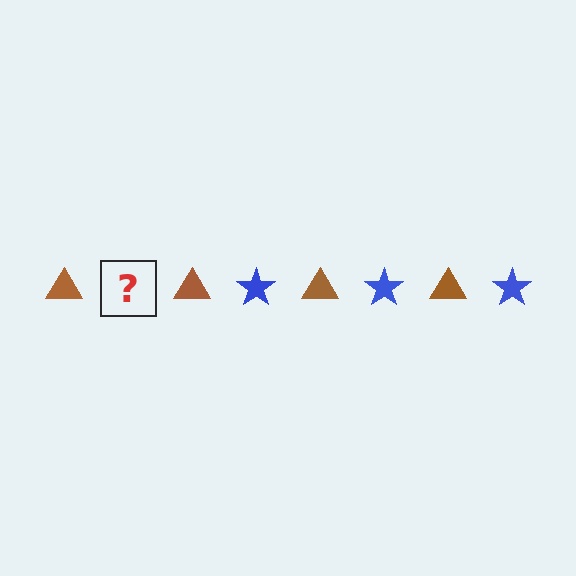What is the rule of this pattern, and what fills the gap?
The rule is that the pattern alternates between brown triangle and blue star. The gap should be filled with a blue star.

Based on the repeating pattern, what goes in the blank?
The blank should be a blue star.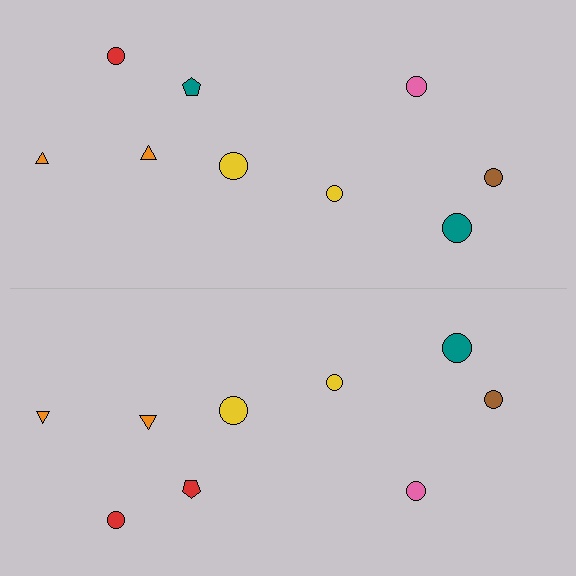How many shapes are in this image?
There are 18 shapes in this image.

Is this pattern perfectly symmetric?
No, the pattern is not perfectly symmetric. The red pentagon on the bottom side breaks the symmetry — its mirror counterpart is teal.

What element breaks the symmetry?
The red pentagon on the bottom side breaks the symmetry — its mirror counterpart is teal.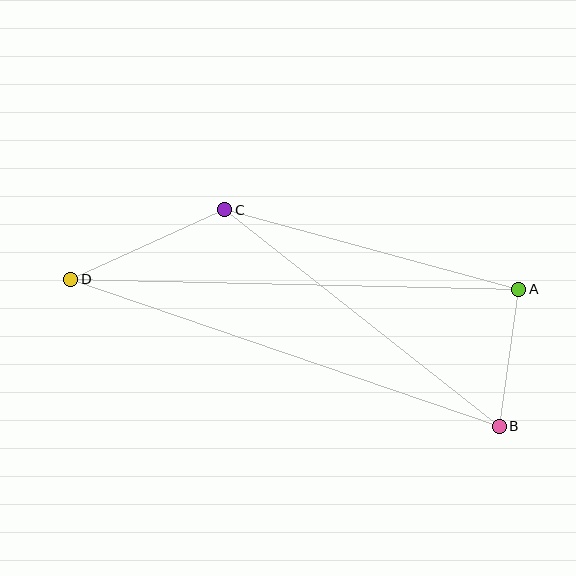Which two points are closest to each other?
Points A and B are closest to each other.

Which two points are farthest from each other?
Points B and D are farthest from each other.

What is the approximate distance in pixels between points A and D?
The distance between A and D is approximately 448 pixels.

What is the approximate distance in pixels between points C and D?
The distance between C and D is approximately 169 pixels.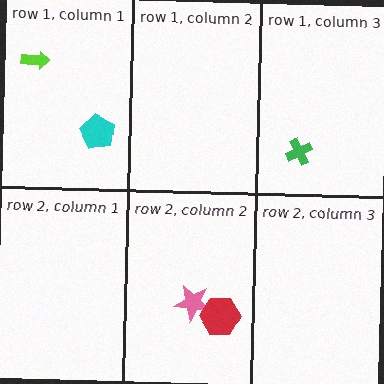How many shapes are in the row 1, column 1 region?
2.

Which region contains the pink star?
The row 2, column 2 region.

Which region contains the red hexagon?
The row 2, column 2 region.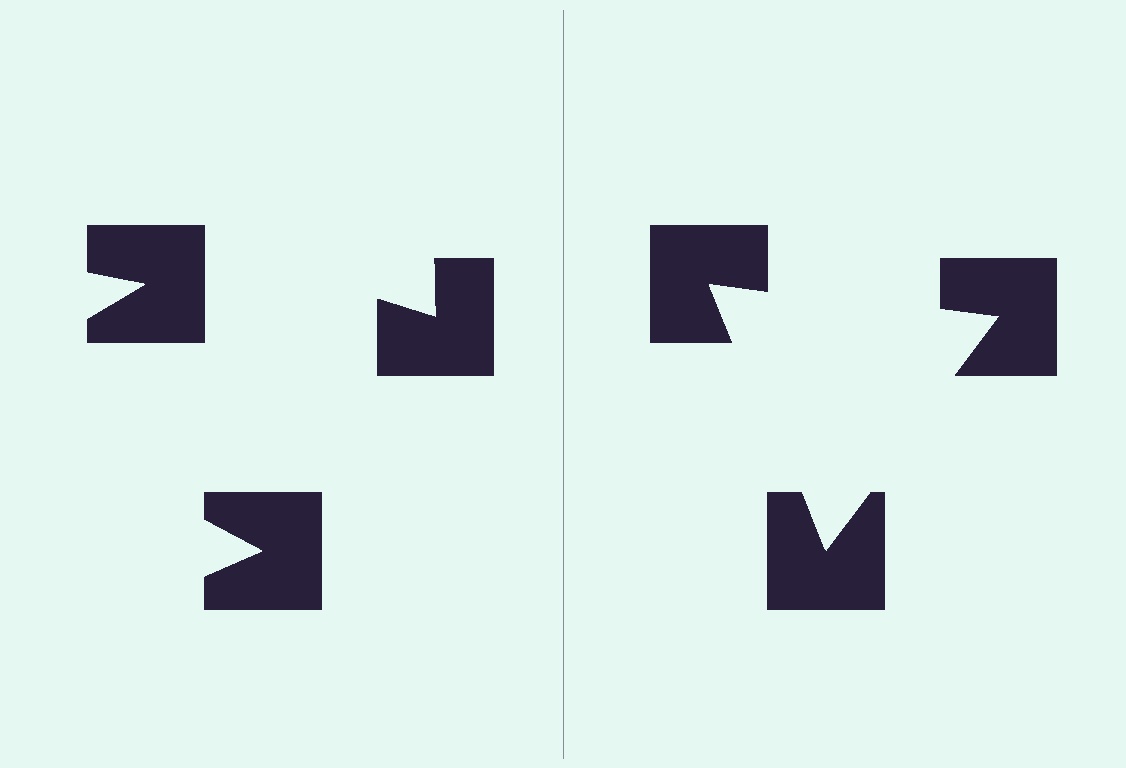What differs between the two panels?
The notched squares are positioned identically on both sides; only the wedge orientations differ. On the right they align to a triangle; on the left they are misaligned.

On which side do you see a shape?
An illusory triangle appears on the right side. On the left side the wedge cuts are rotated, so no coherent shape forms.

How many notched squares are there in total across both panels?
6 — 3 on each side.